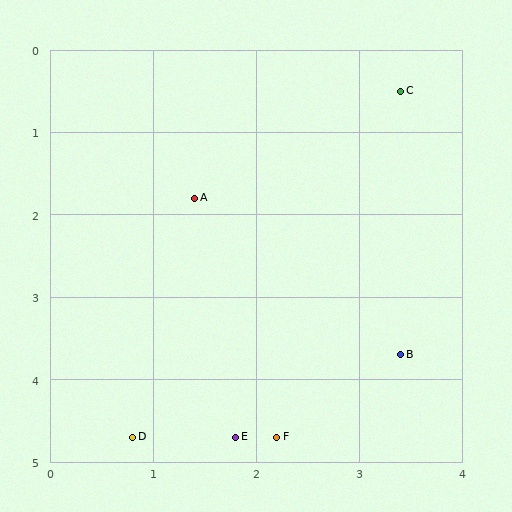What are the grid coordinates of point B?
Point B is at approximately (3.4, 3.7).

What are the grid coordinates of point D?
Point D is at approximately (0.8, 4.7).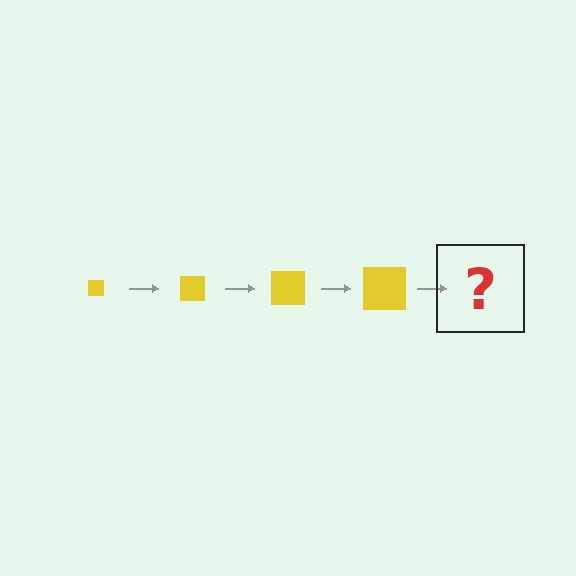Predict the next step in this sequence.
The next step is a yellow square, larger than the previous one.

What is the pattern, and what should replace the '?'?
The pattern is that the square gets progressively larger each step. The '?' should be a yellow square, larger than the previous one.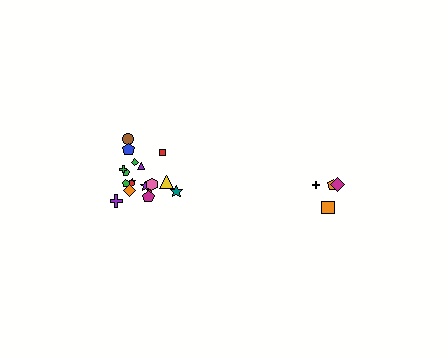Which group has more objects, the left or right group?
The left group.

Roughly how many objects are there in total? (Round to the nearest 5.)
Roughly 20 objects in total.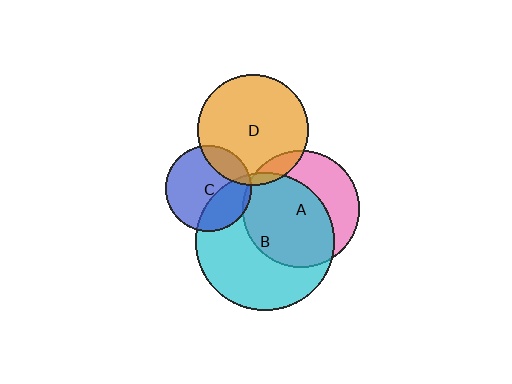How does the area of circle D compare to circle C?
Approximately 1.7 times.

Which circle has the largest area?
Circle B (cyan).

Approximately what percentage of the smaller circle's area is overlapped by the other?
Approximately 20%.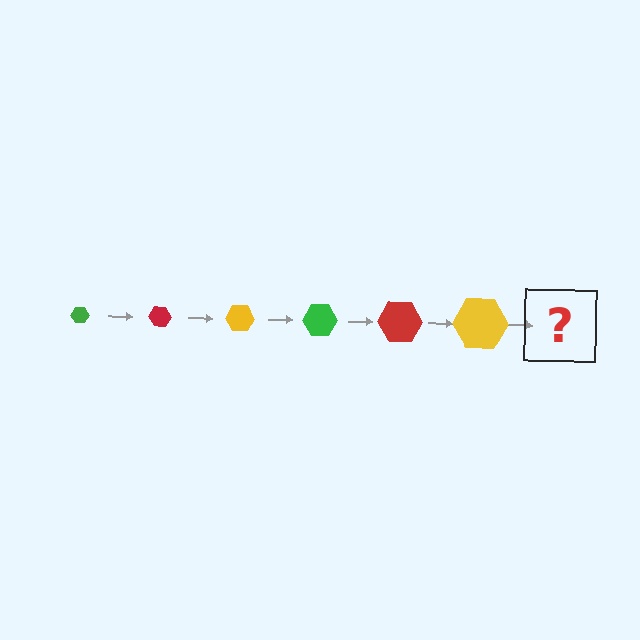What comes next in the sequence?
The next element should be a green hexagon, larger than the previous one.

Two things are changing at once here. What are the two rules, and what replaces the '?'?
The two rules are that the hexagon grows larger each step and the color cycles through green, red, and yellow. The '?' should be a green hexagon, larger than the previous one.